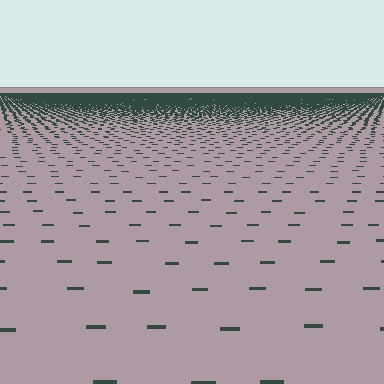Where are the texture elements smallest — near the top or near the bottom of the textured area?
Near the top.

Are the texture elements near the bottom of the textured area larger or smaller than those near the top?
Larger. Near the bottom, elements are closer to the viewer and appear at a bigger on-screen size.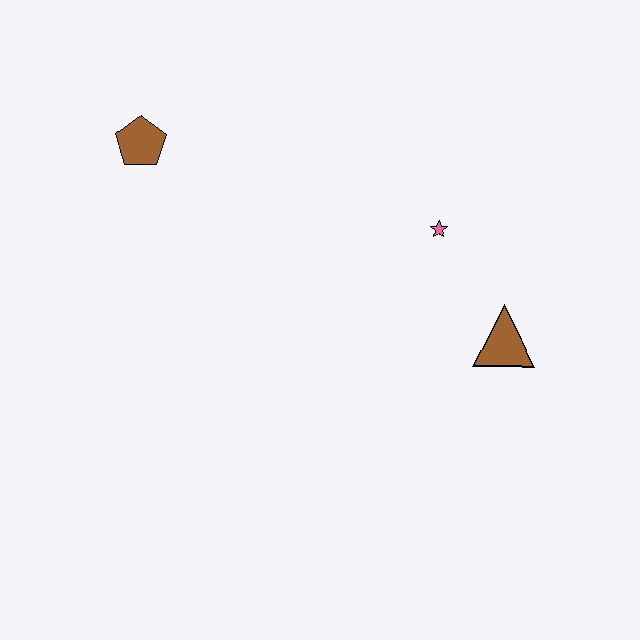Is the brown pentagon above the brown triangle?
Yes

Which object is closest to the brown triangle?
The pink star is closest to the brown triangle.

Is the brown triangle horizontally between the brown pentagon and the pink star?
No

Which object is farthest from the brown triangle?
The brown pentagon is farthest from the brown triangle.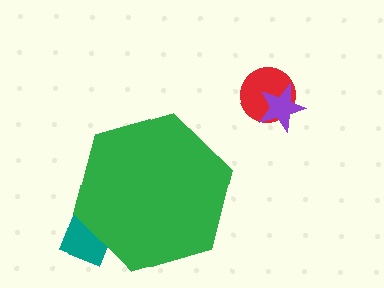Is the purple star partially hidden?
No, the purple star is fully visible.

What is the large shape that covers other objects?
A green hexagon.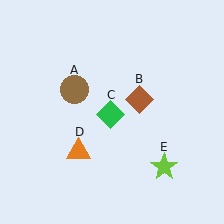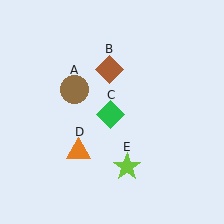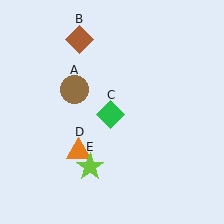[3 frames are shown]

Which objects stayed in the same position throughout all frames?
Brown circle (object A) and green diamond (object C) and orange triangle (object D) remained stationary.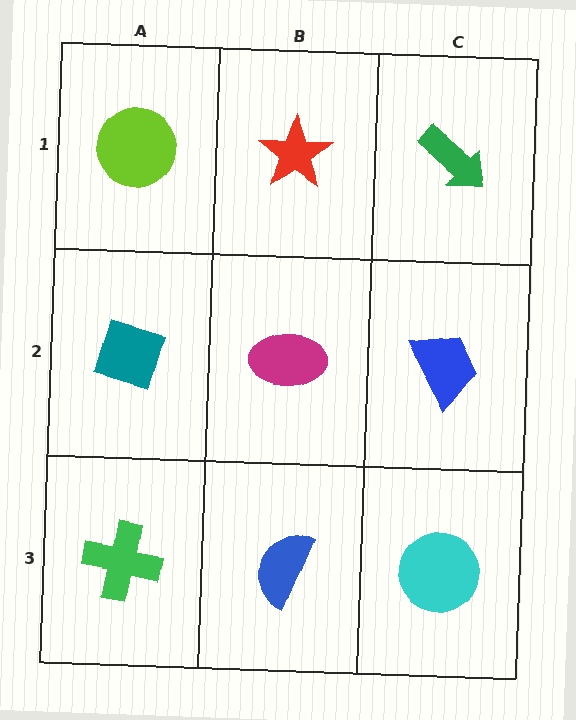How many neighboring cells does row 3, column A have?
2.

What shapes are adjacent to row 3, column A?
A teal diamond (row 2, column A), a blue semicircle (row 3, column B).